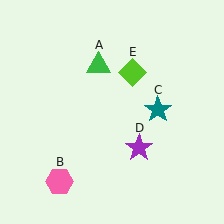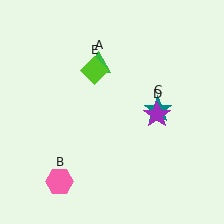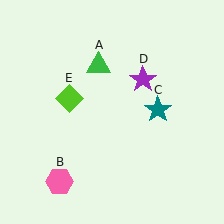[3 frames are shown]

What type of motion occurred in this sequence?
The purple star (object D), lime diamond (object E) rotated counterclockwise around the center of the scene.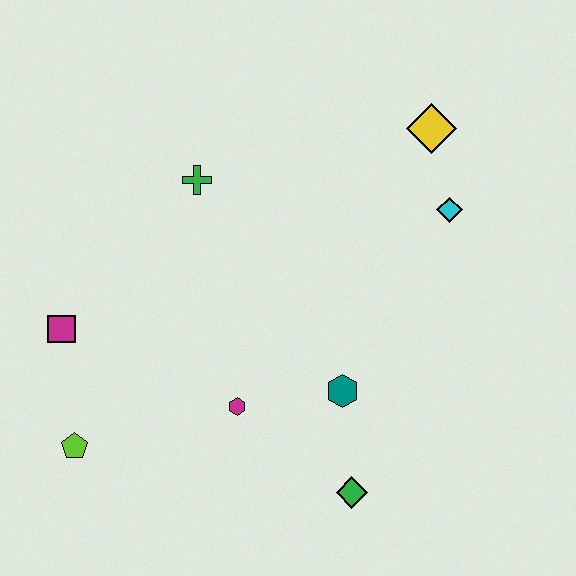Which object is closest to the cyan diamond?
The yellow diamond is closest to the cyan diamond.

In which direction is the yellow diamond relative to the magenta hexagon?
The yellow diamond is above the magenta hexagon.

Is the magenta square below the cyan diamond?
Yes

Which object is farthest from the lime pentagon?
The yellow diamond is farthest from the lime pentagon.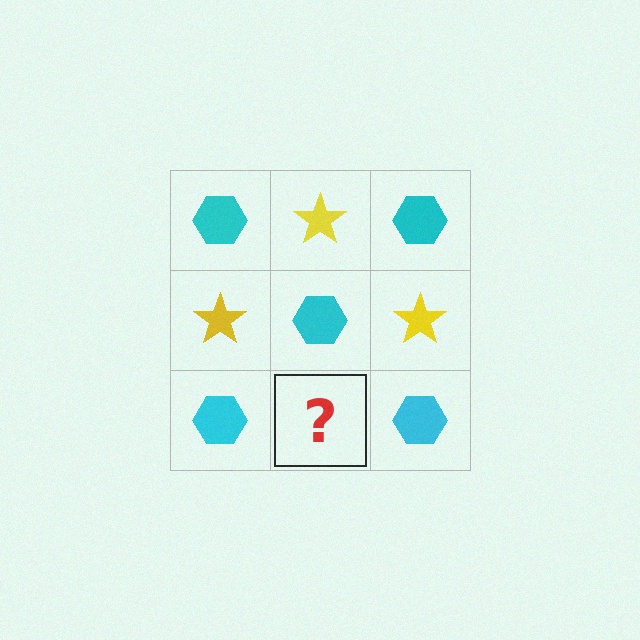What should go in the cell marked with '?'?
The missing cell should contain a yellow star.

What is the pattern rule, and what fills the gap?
The rule is that it alternates cyan hexagon and yellow star in a checkerboard pattern. The gap should be filled with a yellow star.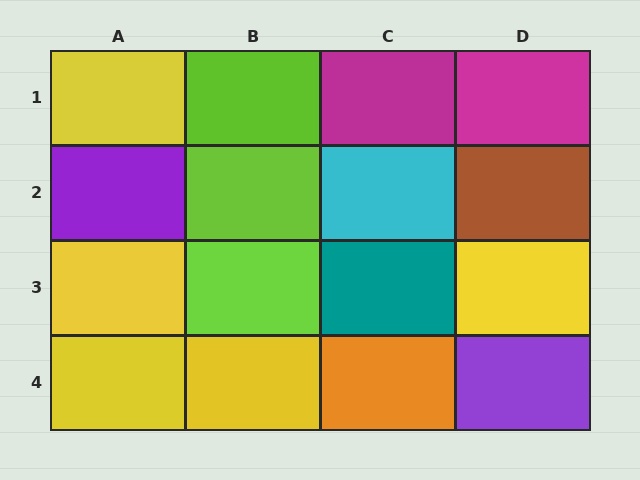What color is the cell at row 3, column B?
Lime.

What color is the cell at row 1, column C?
Magenta.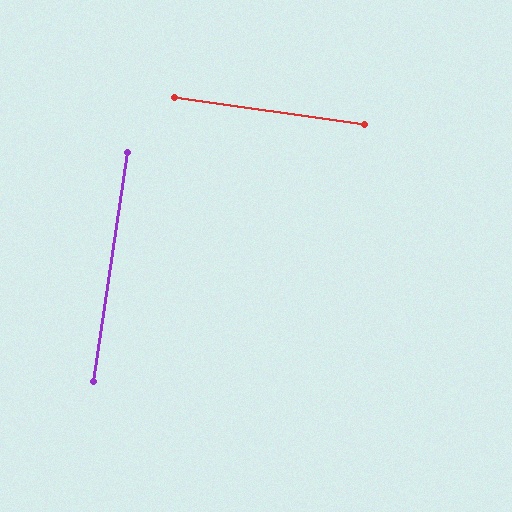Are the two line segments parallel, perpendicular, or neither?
Perpendicular — they meet at approximately 90°.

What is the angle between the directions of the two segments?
Approximately 90 degrees.